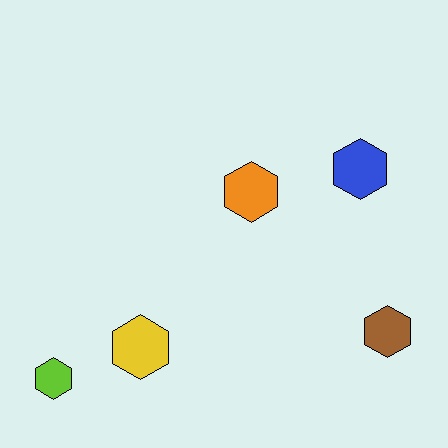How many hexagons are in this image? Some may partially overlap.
There are 5 hexagons.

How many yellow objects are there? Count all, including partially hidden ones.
There is 1 yellow object.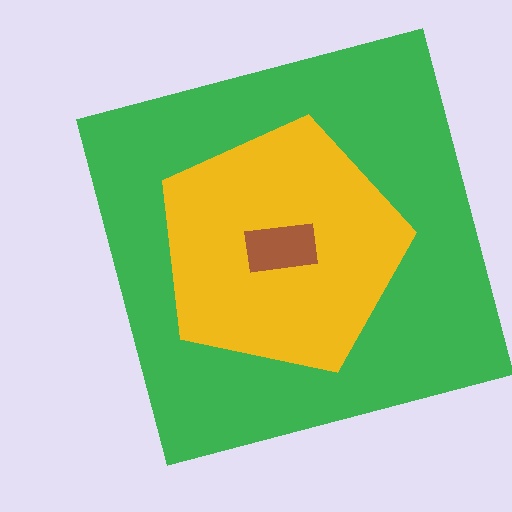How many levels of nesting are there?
3.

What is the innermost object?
The brown rectangle.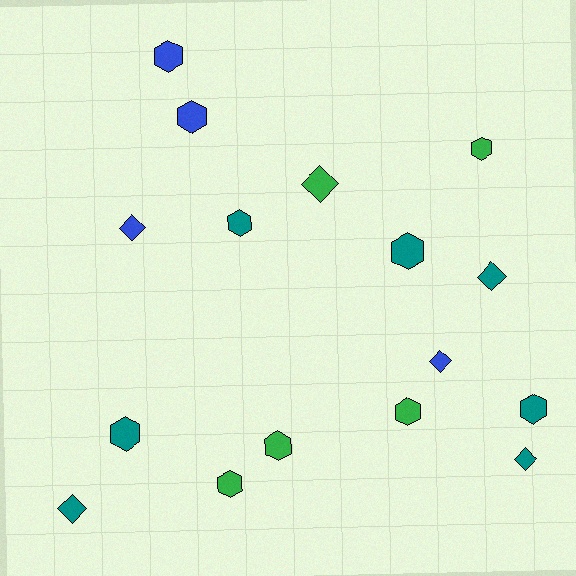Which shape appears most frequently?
Hexagon, with 10 objects.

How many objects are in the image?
There are 16 objects.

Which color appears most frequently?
Teal, with 7 objects.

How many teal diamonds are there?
There are 3 teal diamonds.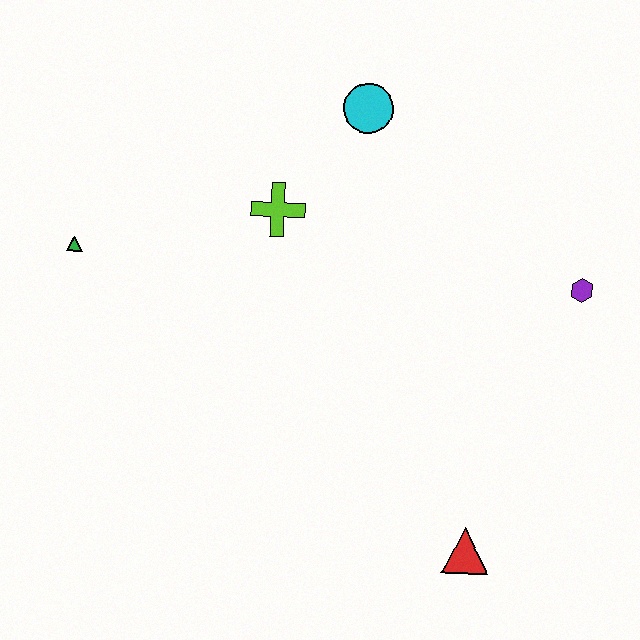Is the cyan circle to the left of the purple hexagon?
Yes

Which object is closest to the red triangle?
The purple hexagon is closest to the red triangle.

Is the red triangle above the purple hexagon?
No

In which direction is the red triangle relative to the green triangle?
The red triangle is to the right of the green triangle.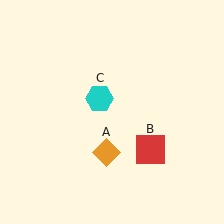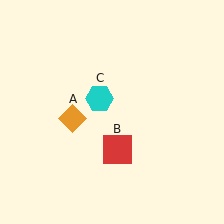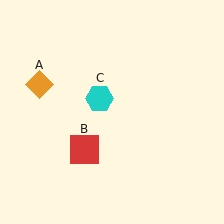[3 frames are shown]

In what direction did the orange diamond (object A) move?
The orange diamond (object A) moved up and to the left.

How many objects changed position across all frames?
2 objects changed position: orange diamond (object A), red square (object B).